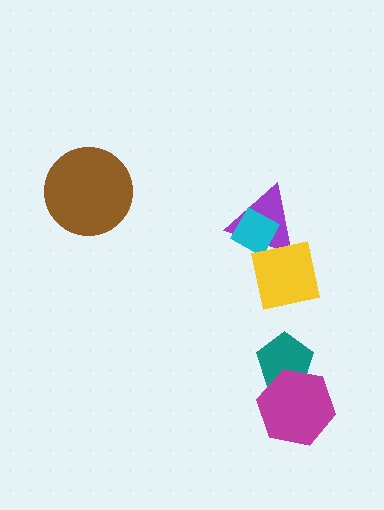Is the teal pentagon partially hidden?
Yes, it is partially covered by another shape.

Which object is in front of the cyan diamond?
The yellow square is in front of the cyan diamond.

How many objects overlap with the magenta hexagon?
1 object overlaps with the magenta hexagon.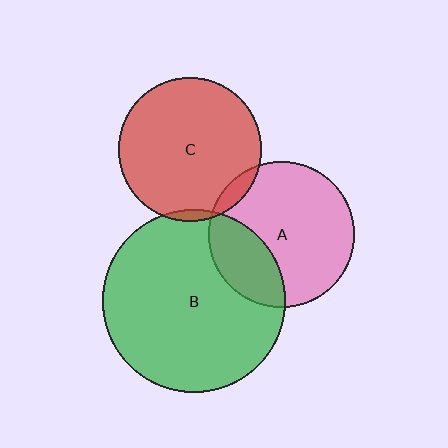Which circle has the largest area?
Circle B (green).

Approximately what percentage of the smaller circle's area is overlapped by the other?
Approximately 30%.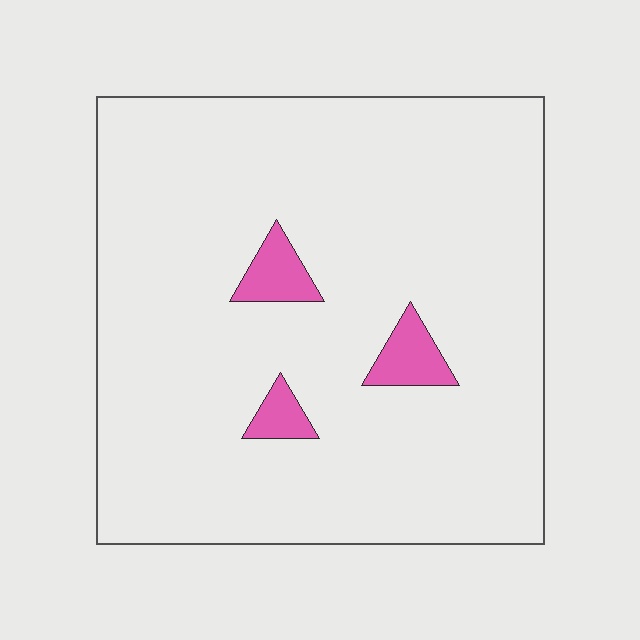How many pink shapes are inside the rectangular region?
3.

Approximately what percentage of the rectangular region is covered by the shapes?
Approximately 5%.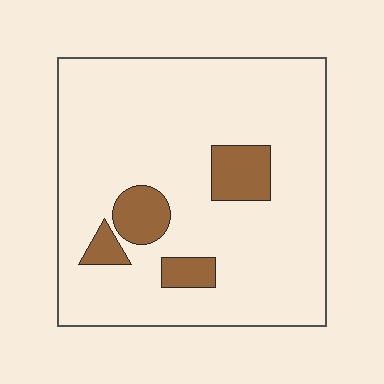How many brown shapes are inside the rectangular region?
4.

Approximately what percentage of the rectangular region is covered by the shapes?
Approximately 15%.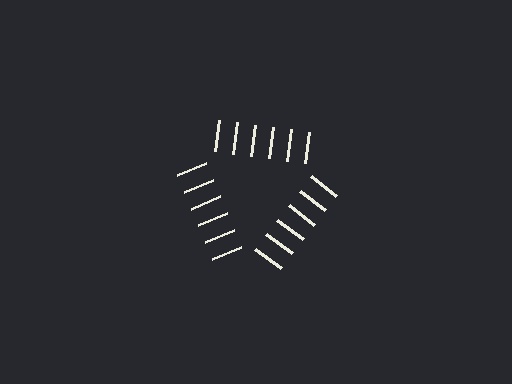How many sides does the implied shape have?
3 sides — the line-ends trace a triangle.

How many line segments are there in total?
18 — 6 along each of the 3 edges.